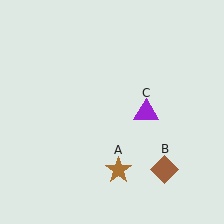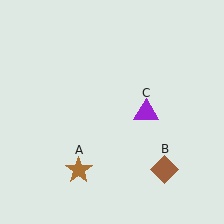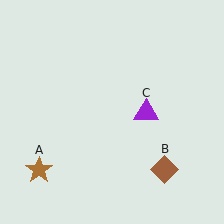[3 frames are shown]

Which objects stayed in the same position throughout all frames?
Brown diamond (object B) and purple triangle (object C) remained stationary.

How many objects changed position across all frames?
1 object changed position: brown star (object A).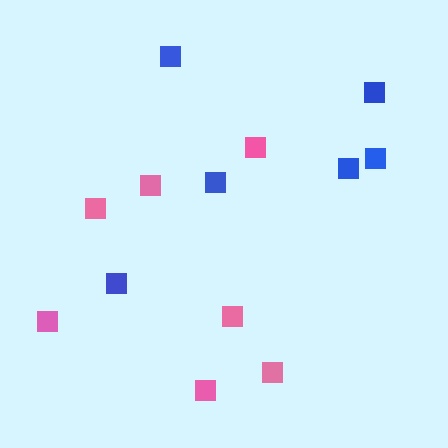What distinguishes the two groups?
There are 2 groups: one group of pink squares (7) and one group of blue squares (6).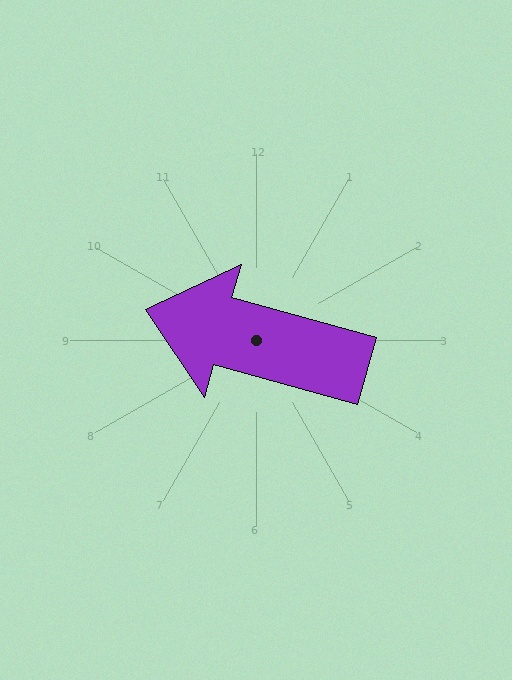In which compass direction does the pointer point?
West.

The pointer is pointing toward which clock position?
Roughly 10 o'clock.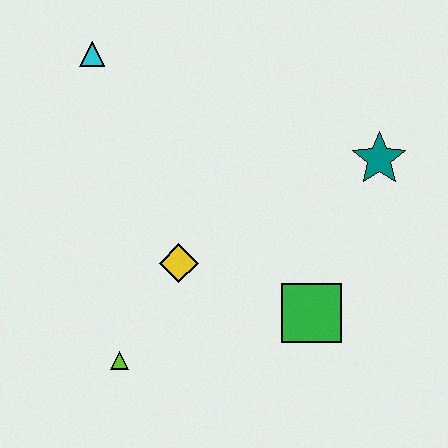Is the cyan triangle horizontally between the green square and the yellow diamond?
No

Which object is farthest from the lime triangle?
The teal star is farthest from the lime triangle.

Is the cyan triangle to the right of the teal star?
No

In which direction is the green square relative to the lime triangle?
The green square is to the right of the lime triangle.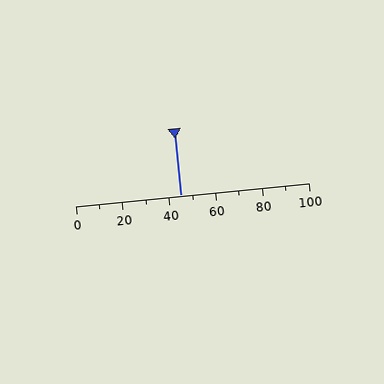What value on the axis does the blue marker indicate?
The marker indicates approximately 45.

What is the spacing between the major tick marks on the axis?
The major ticks are spaced 20 apart.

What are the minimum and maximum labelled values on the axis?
The axis runs from 0 to 100.